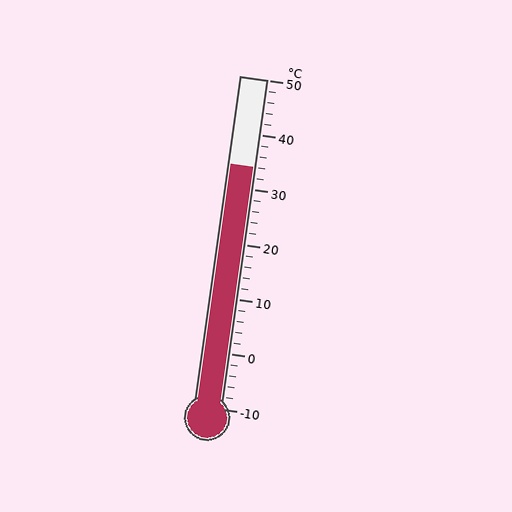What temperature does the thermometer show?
The thermometer shows approximately 34°C.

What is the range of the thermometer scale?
The thermometer scale ranges from -10°C to 50°C.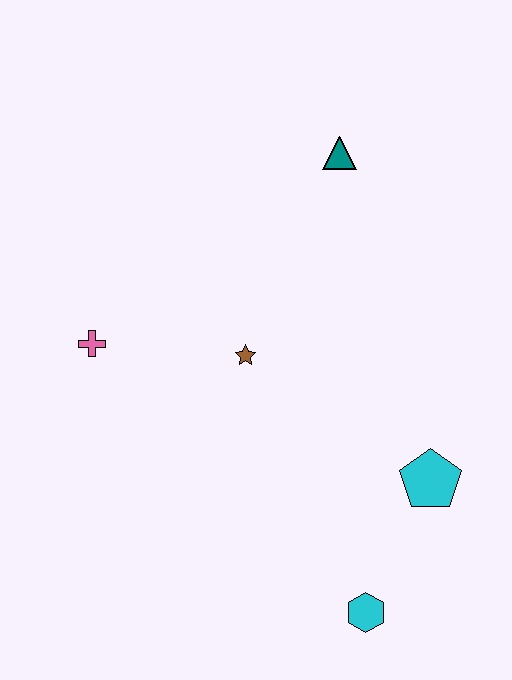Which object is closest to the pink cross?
The brown star is closest to the pink cross.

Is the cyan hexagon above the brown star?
No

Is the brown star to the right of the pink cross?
Yes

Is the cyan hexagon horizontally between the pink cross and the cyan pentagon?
Yes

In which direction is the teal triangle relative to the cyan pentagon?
The teal triangle is above the cyan pentagon.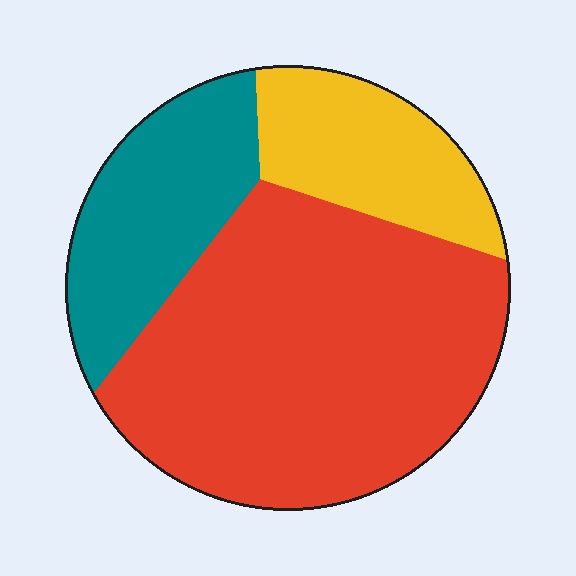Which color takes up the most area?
Red, at roughly 60%.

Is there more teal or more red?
Red.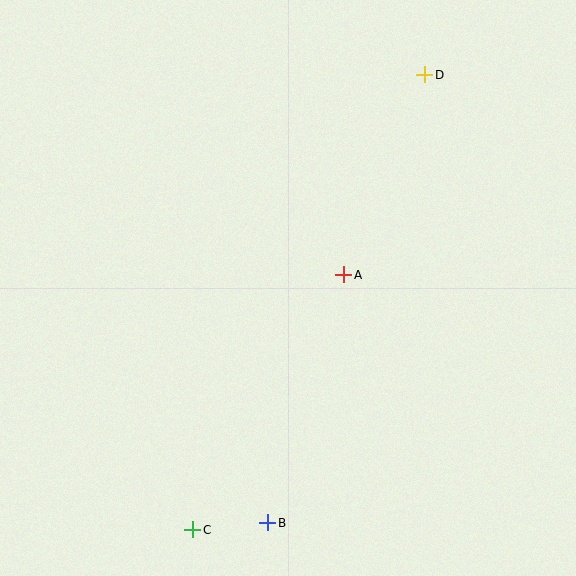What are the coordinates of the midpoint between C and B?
The midpoint between C and B is at (230, 526).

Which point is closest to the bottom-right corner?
Point B is closest to the bottom-right corner.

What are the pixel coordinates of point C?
Point C is at (193, 530).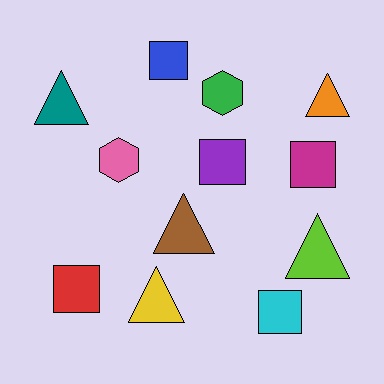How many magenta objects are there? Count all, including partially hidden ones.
There is 1 magenta object.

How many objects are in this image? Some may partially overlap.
There are 12 objects.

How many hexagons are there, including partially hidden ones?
There are 2 hexagons.